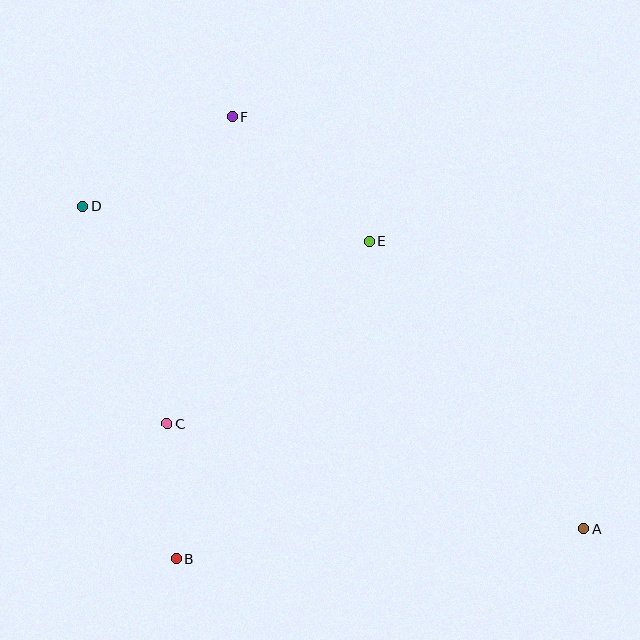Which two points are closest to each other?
Points B and C are closest to each other.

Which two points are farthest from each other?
Points A and D are farthest from each other.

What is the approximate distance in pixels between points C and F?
The distance between C and F is approximately 314 pixels.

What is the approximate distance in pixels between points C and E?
The distance between C and E is approximately 272 pixels.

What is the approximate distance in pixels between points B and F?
The distance between B and F is approximately 445 pixels.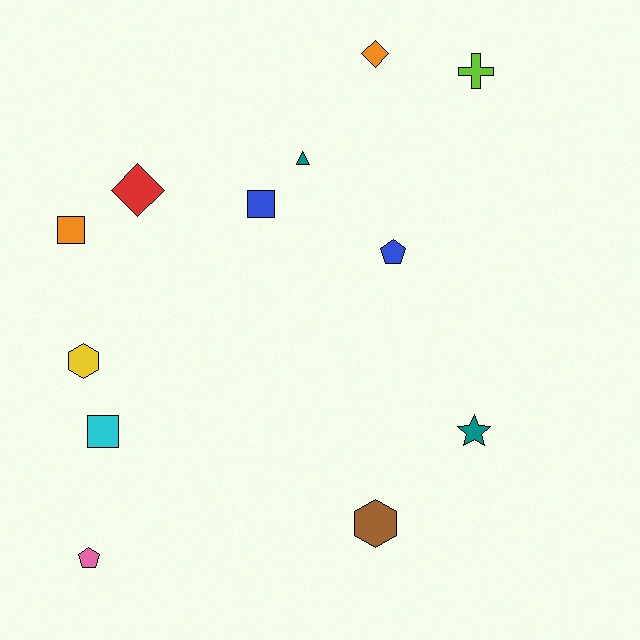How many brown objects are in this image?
There is 1 brown object.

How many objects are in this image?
There are 12 objects.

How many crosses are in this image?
There is 1 cross.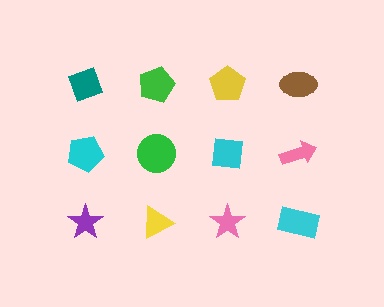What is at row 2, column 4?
A pink arrow.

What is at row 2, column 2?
A green circle.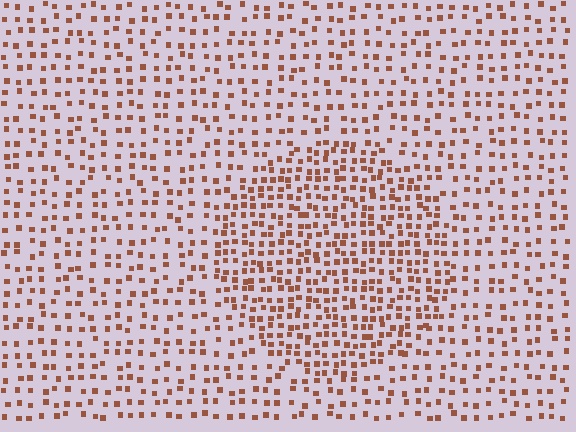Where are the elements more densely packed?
The elements are more densely packed inside the circle boundary.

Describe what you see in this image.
The image contains small brown elements arranged at two different densities. A circle-shaped region is visible where the elements are more densely packed than the surrounding area.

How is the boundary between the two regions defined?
The boundary is defined by a change in element density (approximately 1.8x ratio). All elements are the same color, size, and shape.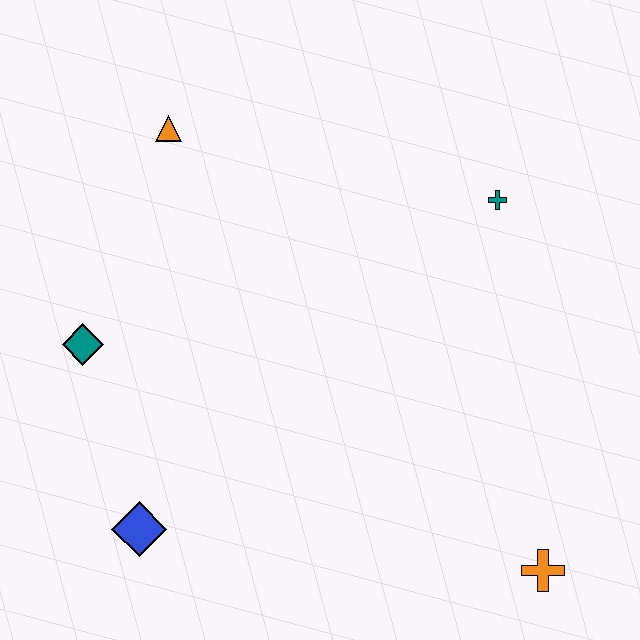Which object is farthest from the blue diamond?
The teal cross is farthest from the blue diamond.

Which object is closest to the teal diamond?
The blue diamond is closest to the teal diamond.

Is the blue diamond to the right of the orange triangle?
No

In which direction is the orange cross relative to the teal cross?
The orange cross is below the teal cross.